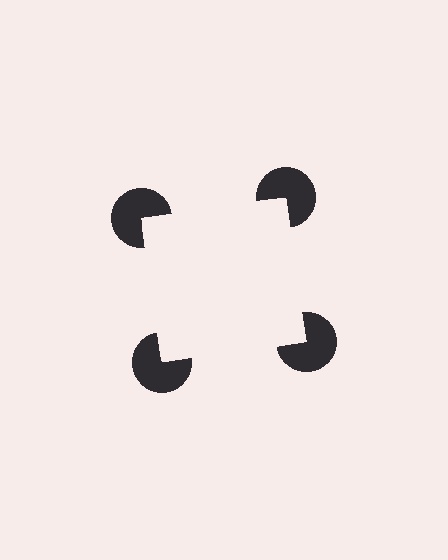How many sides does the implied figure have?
4 sides.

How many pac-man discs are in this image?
There are 4 — one at each vertex of the illusory square.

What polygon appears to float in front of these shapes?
An illusory square — its edges are inferred from the aligned wedge cuts in the pac-man discs, not physically drawn.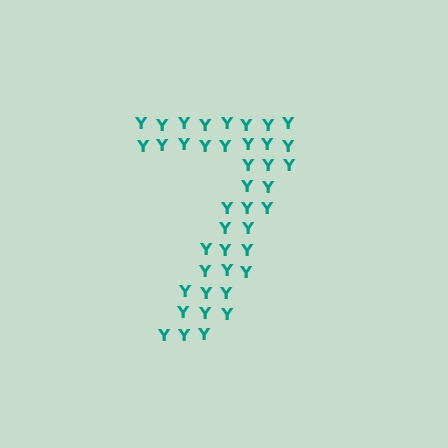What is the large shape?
The large shape is the digit 7.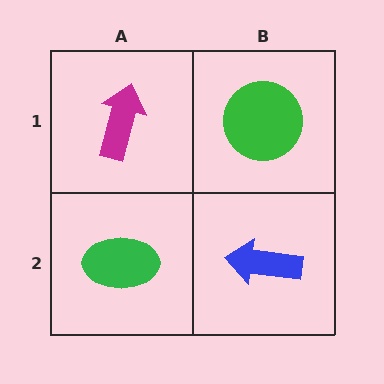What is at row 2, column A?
A green ellipse.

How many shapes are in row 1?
2 shapes.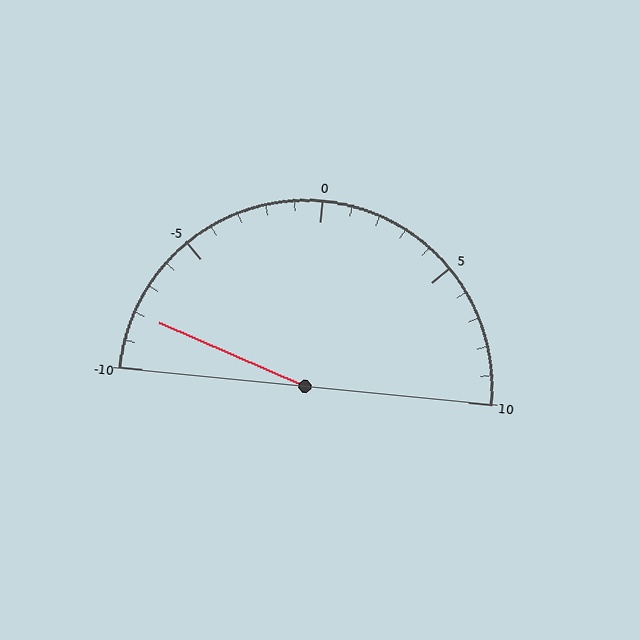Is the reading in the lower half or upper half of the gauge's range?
The reading is in the lower half of the range (-10 to 10).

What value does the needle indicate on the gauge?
The needle indicates approximately -8.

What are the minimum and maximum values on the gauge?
The gauge ranges from -10 to 10.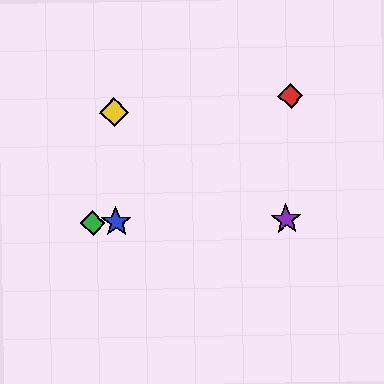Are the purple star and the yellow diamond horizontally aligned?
No, the purple star is at y≈219 and the yellow diamond is at y≈113.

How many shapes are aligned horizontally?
3 shapes (the blue star, the green diamond, the purple star) are aligned horizontally.